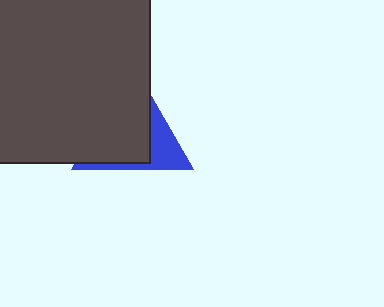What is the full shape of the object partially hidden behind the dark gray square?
The partially hidden object is a blue triangle.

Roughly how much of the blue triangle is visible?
A small part of it is visible (roughly 31%).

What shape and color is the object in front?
The object in front is a dark gray square.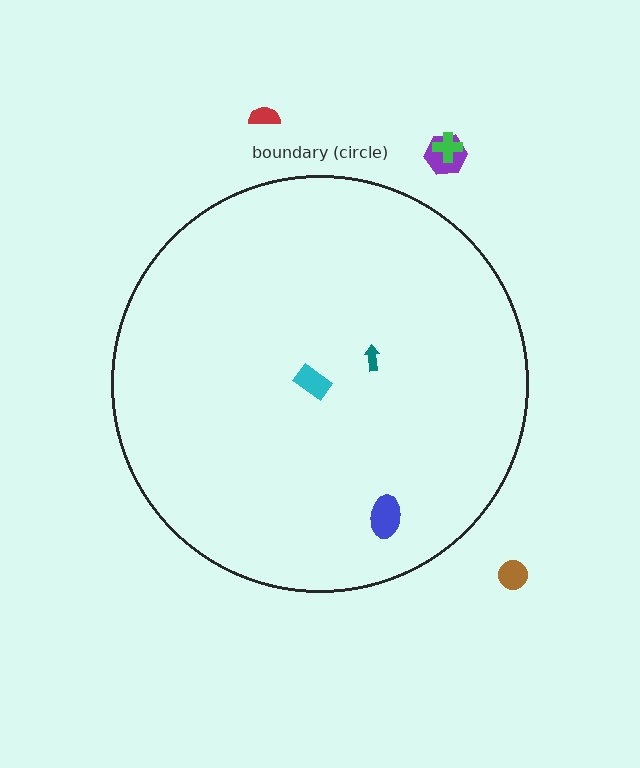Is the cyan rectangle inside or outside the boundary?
Inside.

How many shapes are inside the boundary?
3 inside, 4 outside.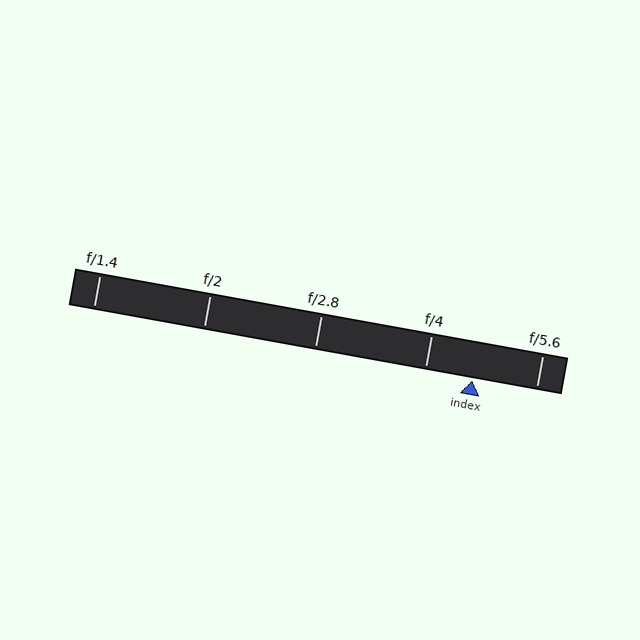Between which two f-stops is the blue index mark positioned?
The index mark is between f/4 and f/5.6.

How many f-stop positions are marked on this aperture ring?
There are 5 f-stop positions marked.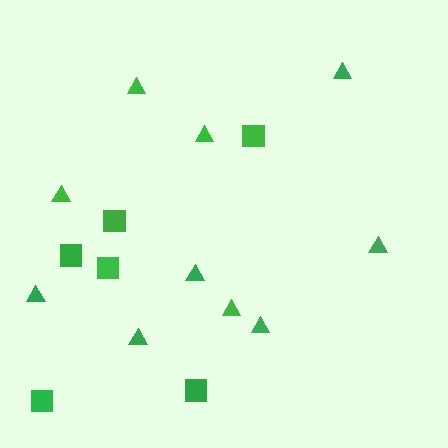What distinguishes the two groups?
There are 2 groups: one group of squares (6) and one group of triangles (10).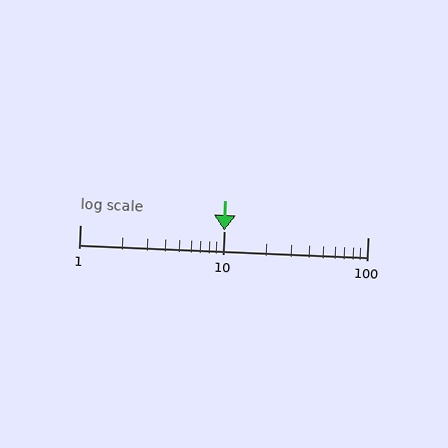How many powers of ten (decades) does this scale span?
The scale spans 2 decades, from 1 to 100.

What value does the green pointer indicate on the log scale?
The pointer indicates approximately 10.